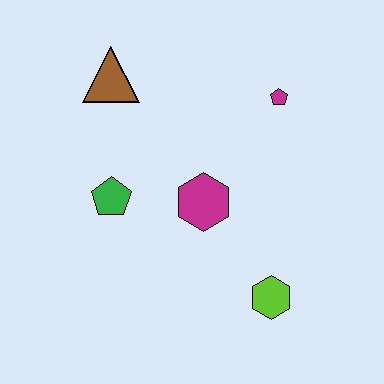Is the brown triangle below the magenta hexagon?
No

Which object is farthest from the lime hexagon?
The brown triangle is farthest from the lime hexagon.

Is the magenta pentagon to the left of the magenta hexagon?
No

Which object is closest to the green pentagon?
The magenta hexagon is closest to the green pentagon.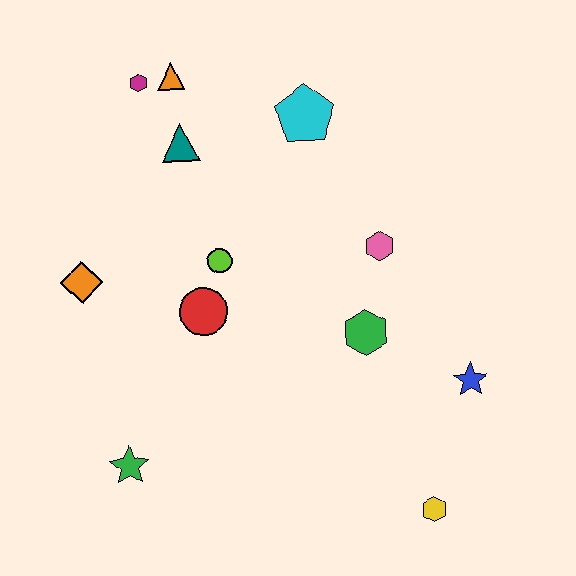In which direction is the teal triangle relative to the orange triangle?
The teal triangle is below the orange triangle.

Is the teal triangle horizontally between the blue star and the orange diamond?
Yes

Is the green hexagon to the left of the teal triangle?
No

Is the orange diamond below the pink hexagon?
Yes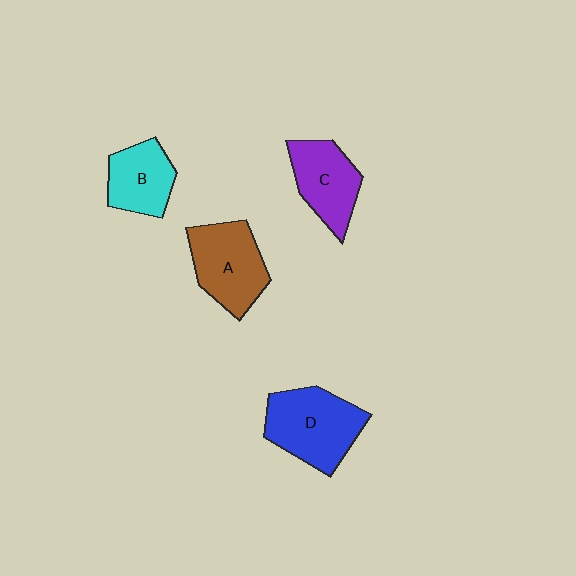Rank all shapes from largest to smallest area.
From largest to smallest: D (blue), A (brown), C (purple), B (cyan).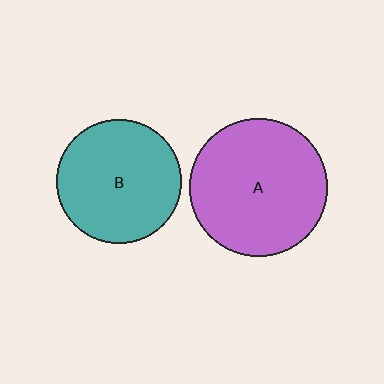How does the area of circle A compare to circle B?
Approximately 1.2 times.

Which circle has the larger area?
Circle A (purple).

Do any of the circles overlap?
No, none of the circles overlap.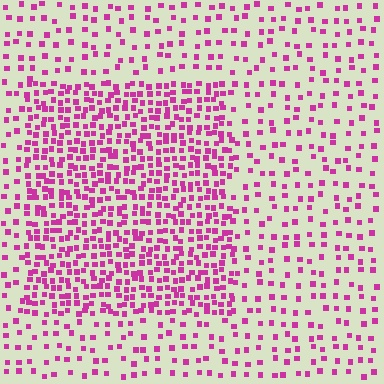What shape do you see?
I see a rectangle.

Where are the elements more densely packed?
The elements are more densely packed inside the rectangle boundary.